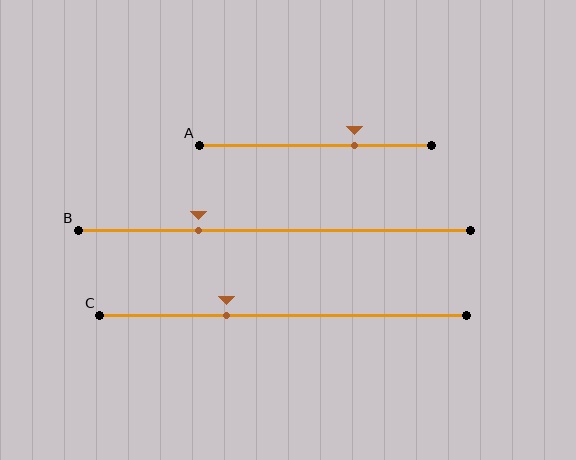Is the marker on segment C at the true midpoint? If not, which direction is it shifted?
No, the marker on segment C is shifted to the left by about 15% of the segment length.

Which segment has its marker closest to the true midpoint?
Segment C has its marker closest to the true midpoint.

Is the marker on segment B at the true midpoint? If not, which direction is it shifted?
No, the marker on segment B is shifted to the left by about 19% of the segment length.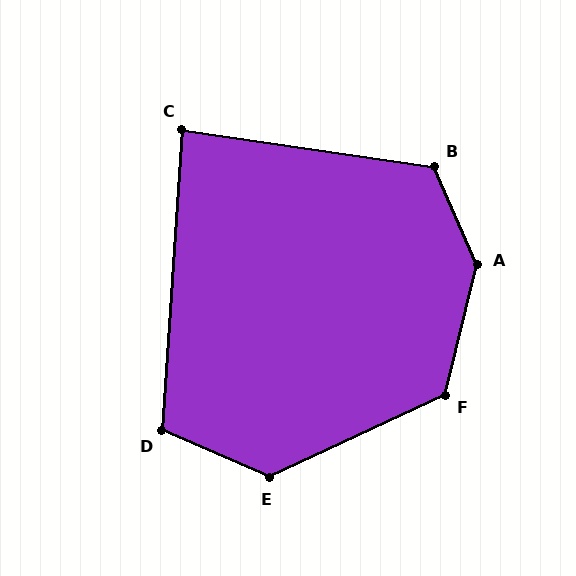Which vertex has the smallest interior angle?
C, at approximately 86 degrees.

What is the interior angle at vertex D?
Approximately 110 degrees (obtuse).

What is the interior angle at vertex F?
Approximately 129 degrees (obtuse).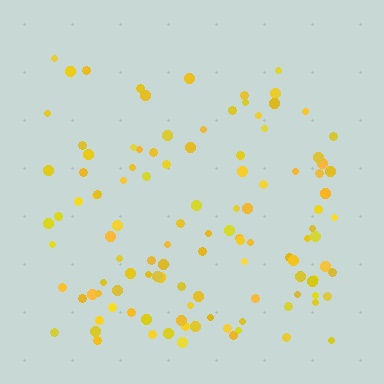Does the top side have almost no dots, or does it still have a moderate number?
Still a moderate number, just noticeably fewer than the bottom.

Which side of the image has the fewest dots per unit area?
The top.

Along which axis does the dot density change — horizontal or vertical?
Vertical.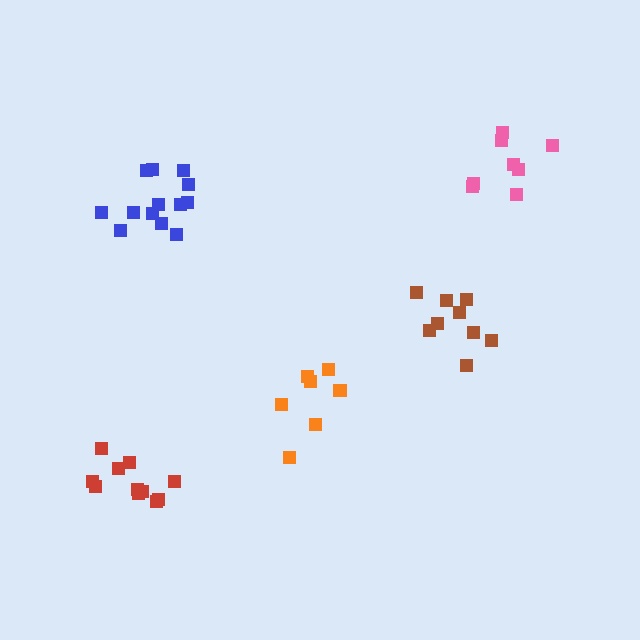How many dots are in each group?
Group 1: 9 dots, Group 2: 8 dots, Group 3: 7 dots, Group 4: 11 dots, Group 5: 13 dots (48 total).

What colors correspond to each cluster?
The clusters are colored: brown, pink, orange, red, blue.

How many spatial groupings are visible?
There are 5 spatial groupings.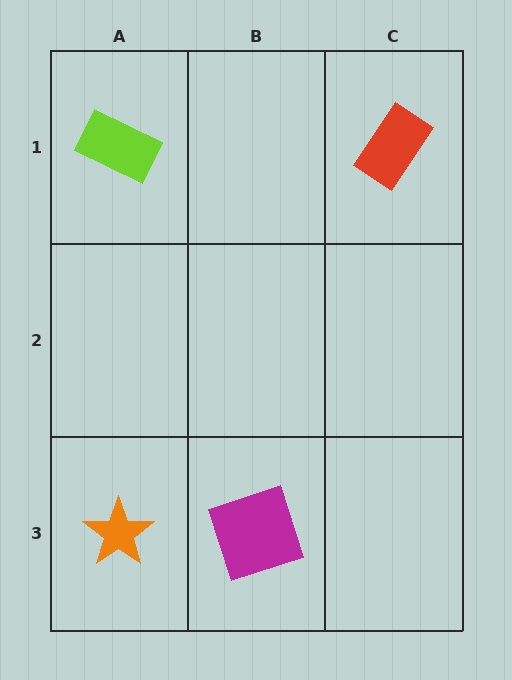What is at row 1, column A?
A lime rectangle.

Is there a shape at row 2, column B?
No, that cell is empty.